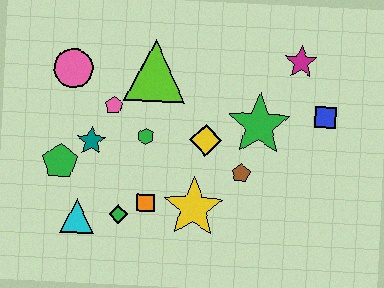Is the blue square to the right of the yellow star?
Yes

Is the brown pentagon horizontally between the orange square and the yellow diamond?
No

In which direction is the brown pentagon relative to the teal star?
The brown pentagon is to the right of the teal star.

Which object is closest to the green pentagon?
The teal star is closest to the green pentagon.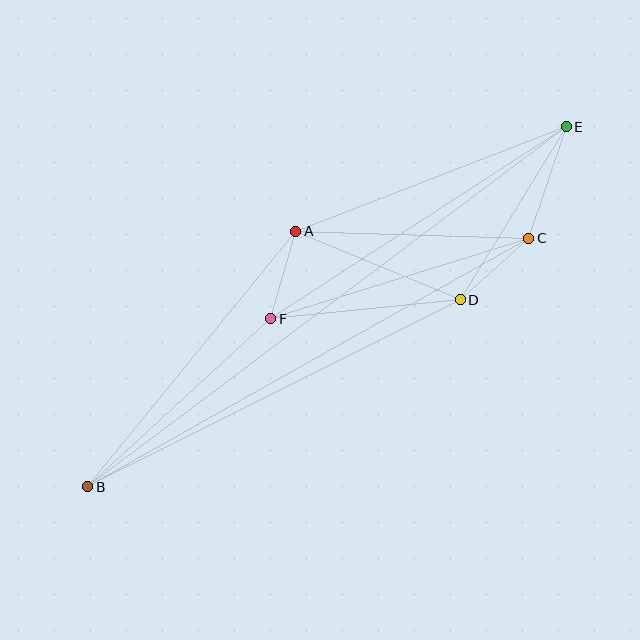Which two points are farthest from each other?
Points B and E are farthest from each other.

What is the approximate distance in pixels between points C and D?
The distance between C and D is approximately 92 pixels.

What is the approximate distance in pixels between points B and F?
The distance between B and F is approximately 248 pixels.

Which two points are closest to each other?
Points A and F are closest to each other.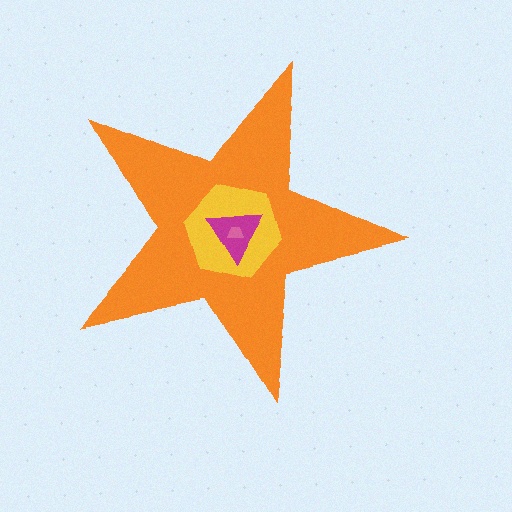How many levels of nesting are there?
4.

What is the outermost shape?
The orange star.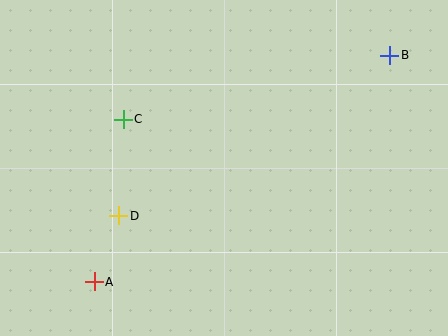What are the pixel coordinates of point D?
Point D is at (119, 216).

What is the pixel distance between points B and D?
The distance between B and D is 315 pixels.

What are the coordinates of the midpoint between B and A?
The midpoint between B and A is at (242, 169).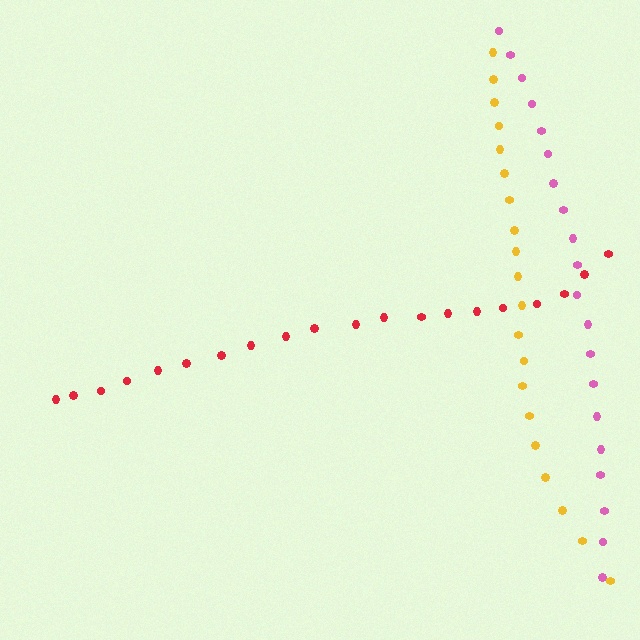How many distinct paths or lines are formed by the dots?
There are 3 distinct paths.